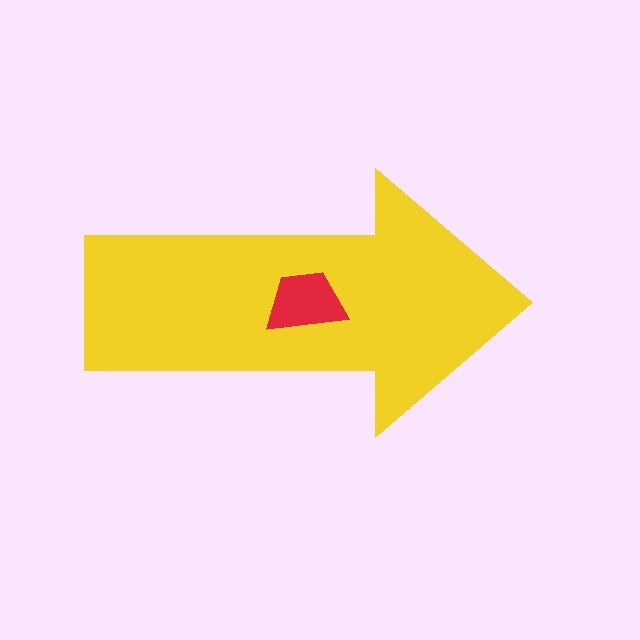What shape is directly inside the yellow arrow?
The red trapezoid.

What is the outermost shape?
The yellow arrow.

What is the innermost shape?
The red trapezoid.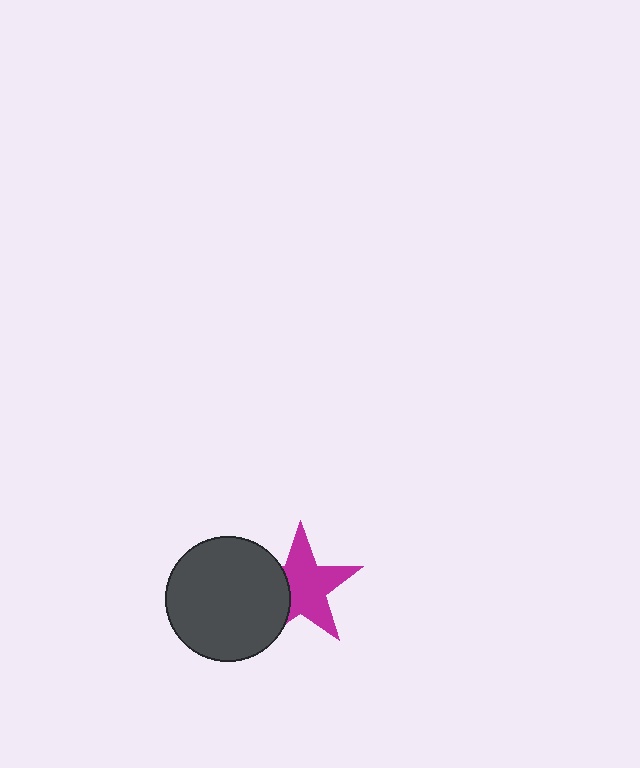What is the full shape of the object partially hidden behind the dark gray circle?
The partially hidden object is a magenta star.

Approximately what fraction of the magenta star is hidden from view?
Roughly 31% of the magenta star is hidden behind the dark gray circle.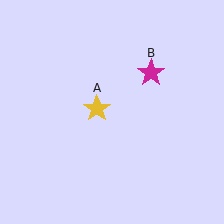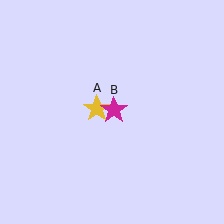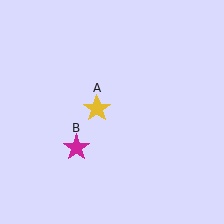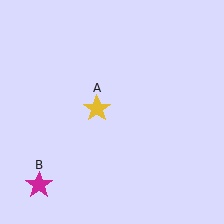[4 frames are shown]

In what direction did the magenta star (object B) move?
The magenta star (object B) moved down and to the left.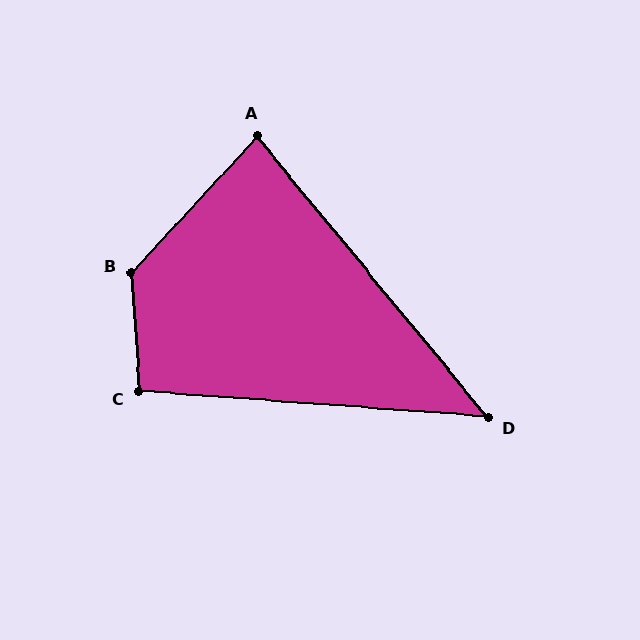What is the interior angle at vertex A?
Approximately 82 degrees (acute).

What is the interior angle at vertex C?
Approximately 98 degrees (obtuse).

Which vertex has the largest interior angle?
B, at approximately 133 degrees.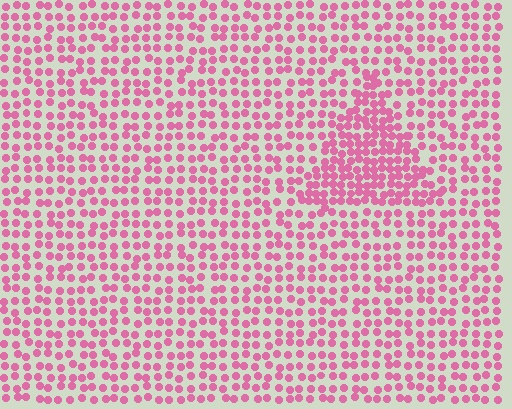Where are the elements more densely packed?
The elements are more densely packed inside the triangle boundary.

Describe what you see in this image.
The image contains small pink elements arranged at two different densities. A triangle-shaped region is visible where the elements are more densely packed than the surrounding area.